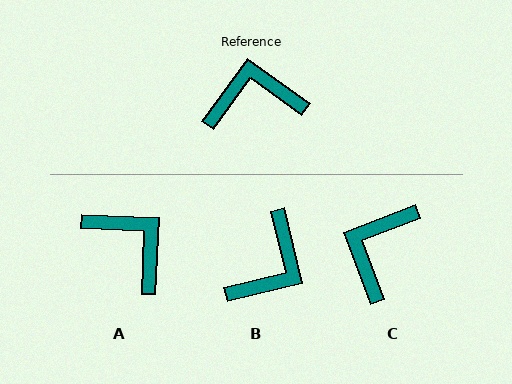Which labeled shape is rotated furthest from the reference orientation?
B, about 131 degrees away.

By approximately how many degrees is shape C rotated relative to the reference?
Approximately 57 degrees counter-clockwise.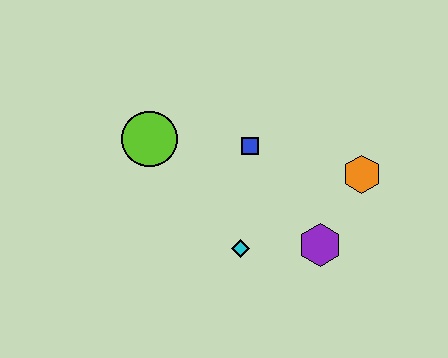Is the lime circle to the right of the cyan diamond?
No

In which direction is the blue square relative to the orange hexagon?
The blue square is to the left of the orange hexagon.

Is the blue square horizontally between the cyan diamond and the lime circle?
No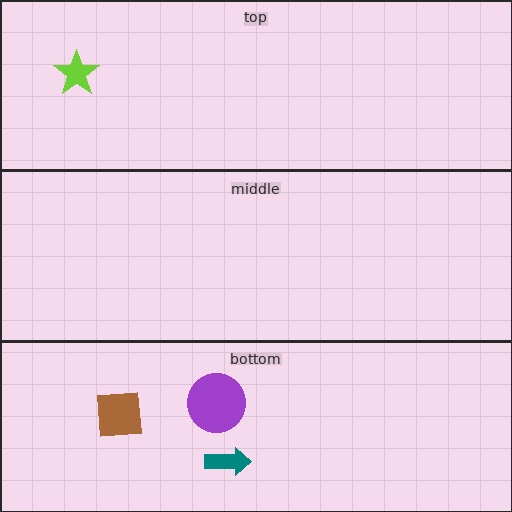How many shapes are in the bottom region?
3.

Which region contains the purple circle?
The bottom region.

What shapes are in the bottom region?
The teal arrow, the brown square, the purple circle.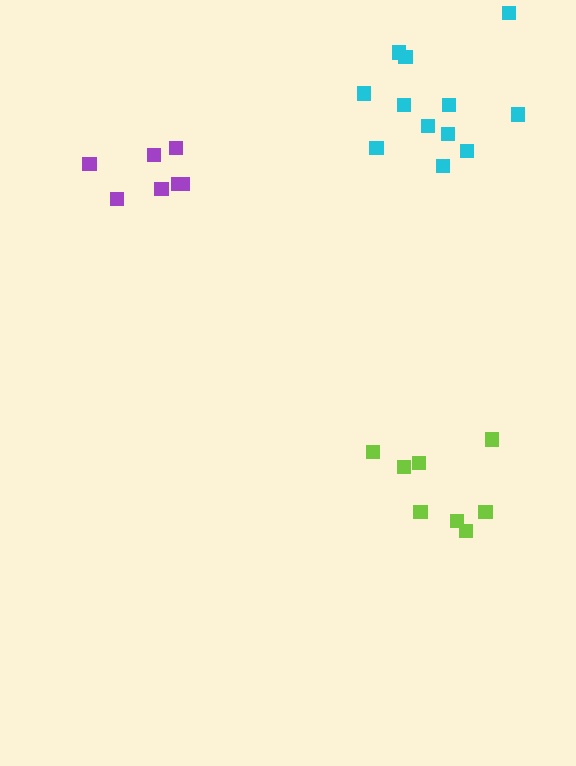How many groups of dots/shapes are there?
There are 3 groups.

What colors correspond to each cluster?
The clusters are colored: cyan, lime, purple.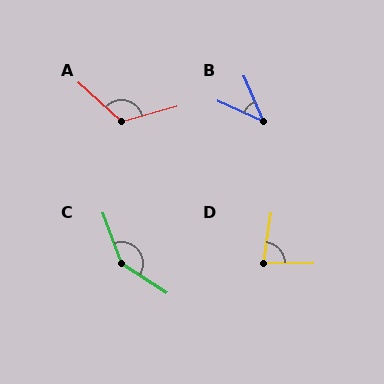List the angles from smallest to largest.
B (43°), D (81°), A (122°), C (143°).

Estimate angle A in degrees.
Approximately 122 degrees.